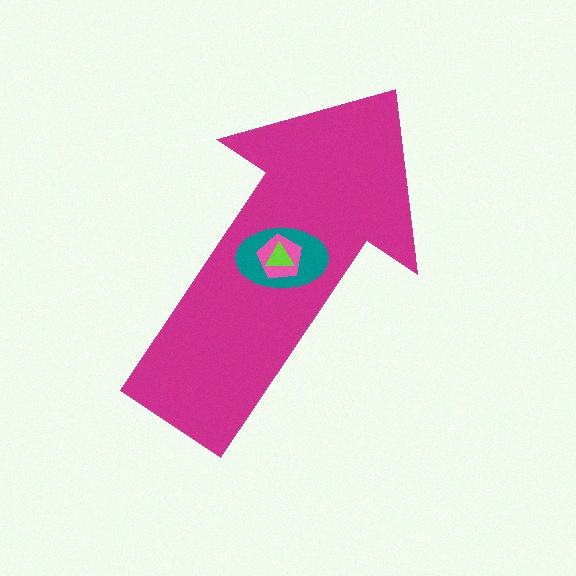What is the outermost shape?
The magenta arrow.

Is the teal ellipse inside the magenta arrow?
Yes.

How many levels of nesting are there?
4.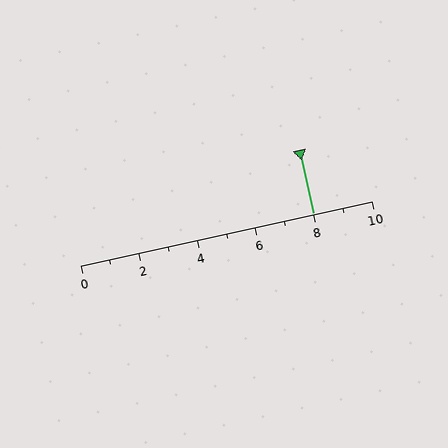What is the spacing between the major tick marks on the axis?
The major ticks are spaced 2 apart.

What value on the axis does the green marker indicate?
The marker indicates approximately 8.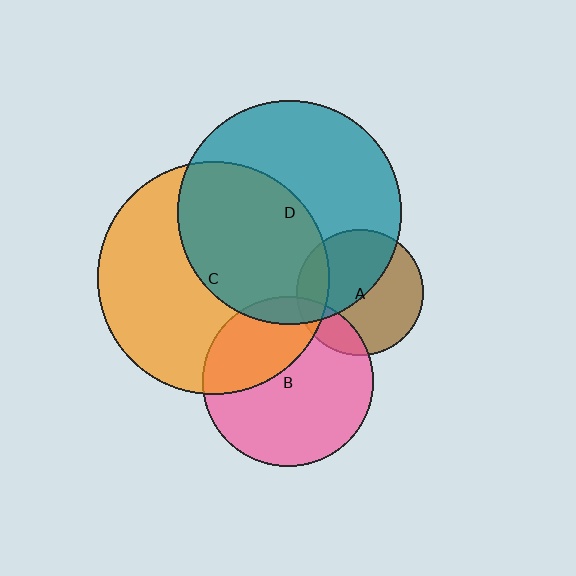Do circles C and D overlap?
Yes.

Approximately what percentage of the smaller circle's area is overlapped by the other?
Approximately 45%.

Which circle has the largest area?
Circle C (orange).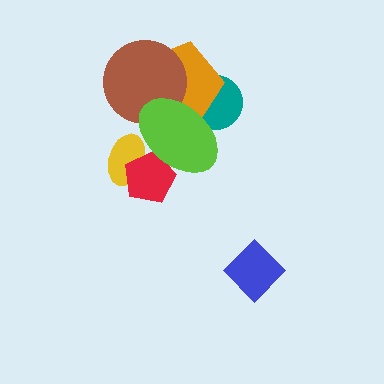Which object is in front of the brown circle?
The lime ellipse is in front of the brown circle.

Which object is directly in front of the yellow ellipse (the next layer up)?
The red pentagon is directly in front of the yellow ellipse.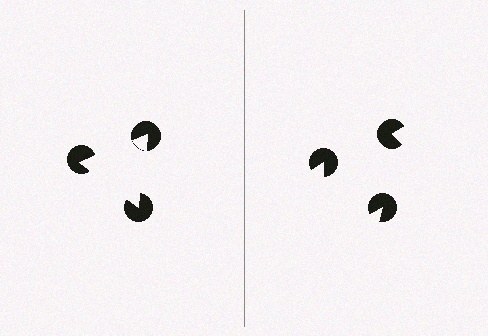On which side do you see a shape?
An illusory triangle appears on the left side. On the right side the wedge cuts are rotated, so no coherent shape forms.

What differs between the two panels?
The pac-man discs are positioned identically on both sides; only the wedge orientations differ. On the left they align to a triangle; on the right they are misaligned.